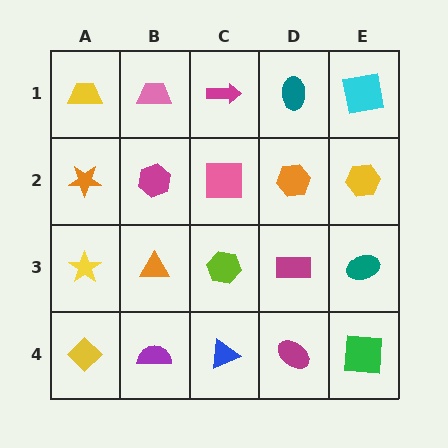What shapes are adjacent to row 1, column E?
A yellow hexagon (row 2, column E), a teal ellipse (row 1, column D).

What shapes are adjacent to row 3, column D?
An orange hexagon (row 2, column D), a magenta ellipse (row 4, column D), a lime hexagon (row 3, column C), a teal ellipse (row 3, column E).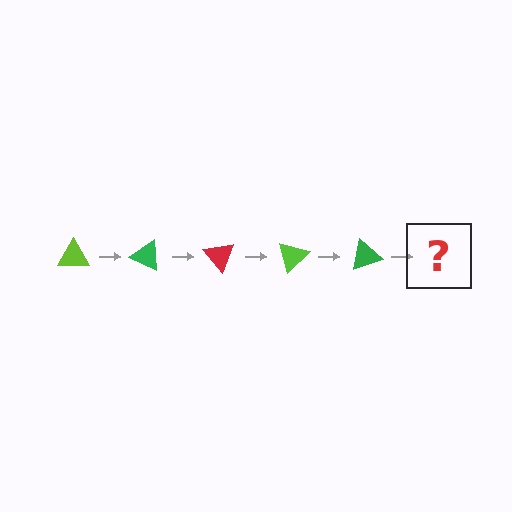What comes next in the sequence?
The next element should be a red triangle, rotated 125 degrees from the start.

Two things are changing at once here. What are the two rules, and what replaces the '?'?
The two rules are that it rotates 25 degrees each step and the color cycles through lime, green, and red. The '?' should be a red triangle, rotated 125 degrees from the start.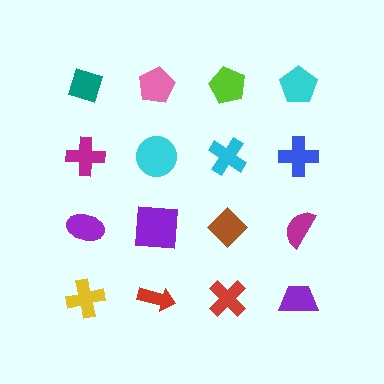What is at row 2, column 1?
A magenta cross.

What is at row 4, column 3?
A red cross.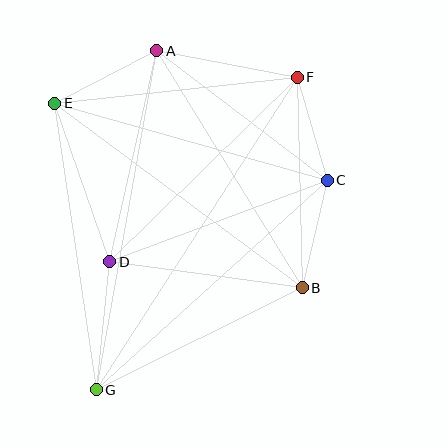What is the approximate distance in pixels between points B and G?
The distance between B and G is approximately 230 pixels.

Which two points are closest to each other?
Points C and F are closest to each other.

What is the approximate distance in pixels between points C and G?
The distance between C and G is approximately 312 pixels.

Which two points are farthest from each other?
Points F and G are farthest from each other.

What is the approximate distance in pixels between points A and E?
The distance between A and E is approximately 115 pixels.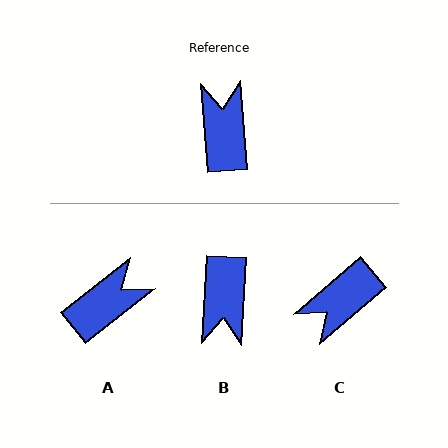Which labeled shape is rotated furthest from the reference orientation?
B, about 172 degrees away.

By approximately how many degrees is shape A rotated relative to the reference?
Approximately 56 degrees clockwise.